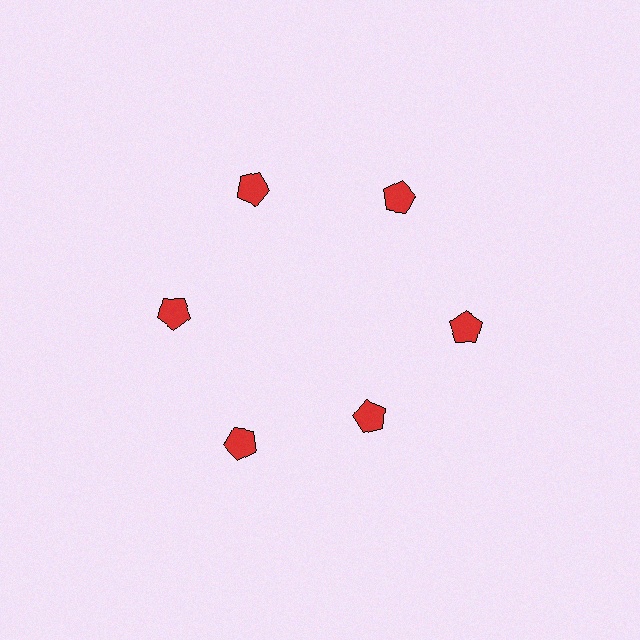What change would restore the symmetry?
The symmetry would be restored by moving it outward, back onto the ring so that all 6 pentagons sit at equal angles and equal distance from the center.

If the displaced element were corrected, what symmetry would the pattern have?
It would have 6-fold rotational symmetry — the pattern would map onto itself every 60 degrees.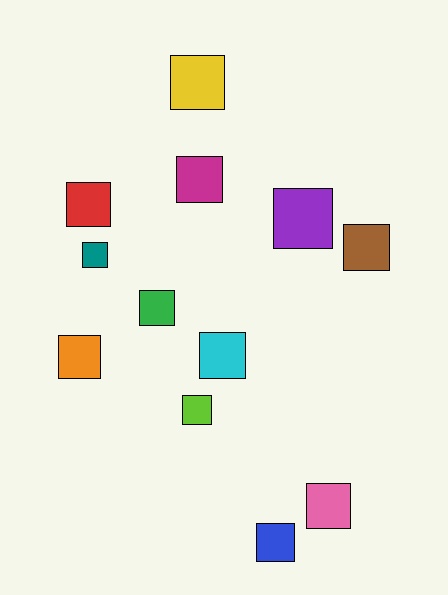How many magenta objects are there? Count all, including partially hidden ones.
There is 1 magenta object.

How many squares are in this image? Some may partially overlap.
There are 12 squares.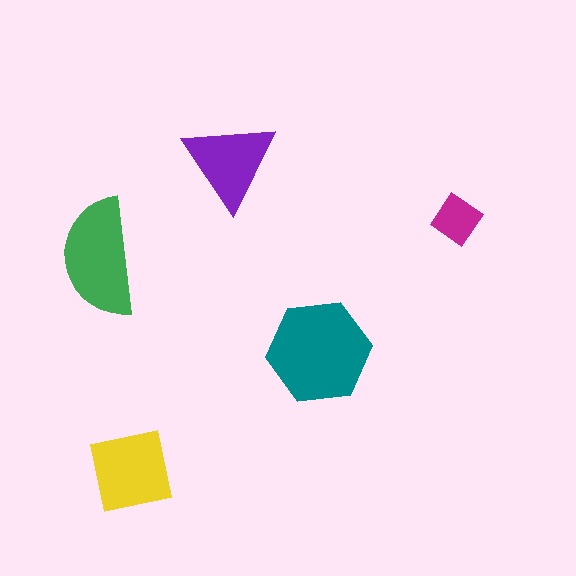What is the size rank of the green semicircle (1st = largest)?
2nd.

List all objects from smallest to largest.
The magenta diamond, the purple triangle, the yellow square, the green semicircle, the teal hexagon.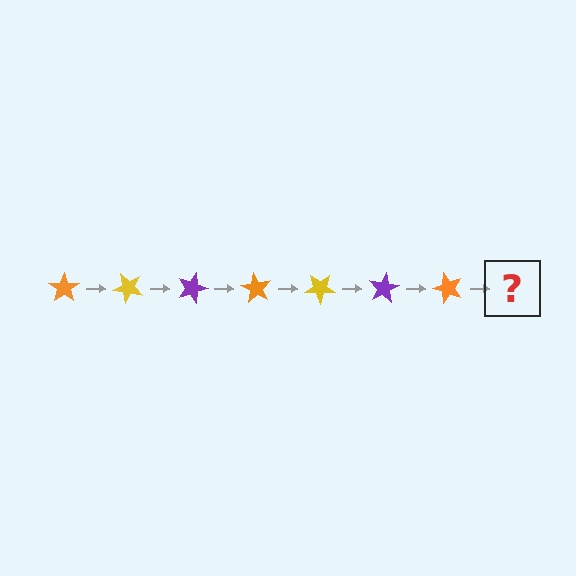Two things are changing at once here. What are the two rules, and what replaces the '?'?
The two rules are that it rotates 45 degrees each step and the color cycles through orange, yellow, and purple. The '?' should be a yellow star, rotated 315 degrees from the start.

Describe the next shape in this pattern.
It should be a yellow star, rotated 315 degrees from the start.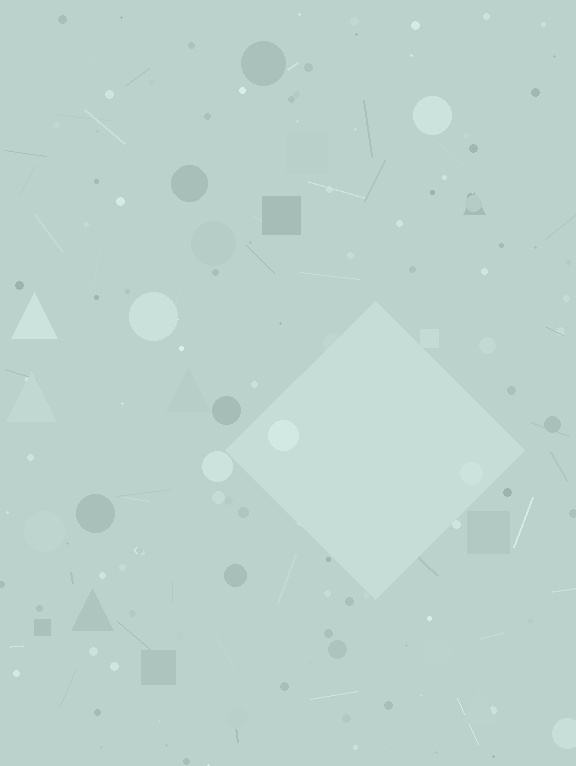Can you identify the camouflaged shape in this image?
The camouflaged shape is a diamond.